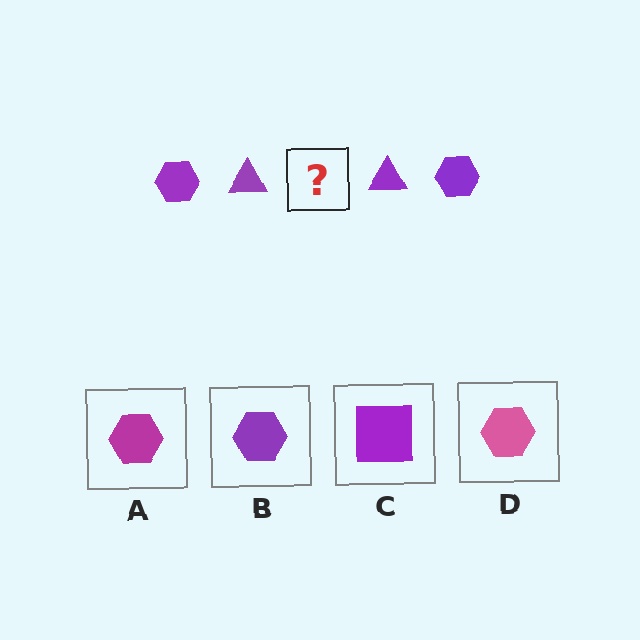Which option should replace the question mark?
Option B.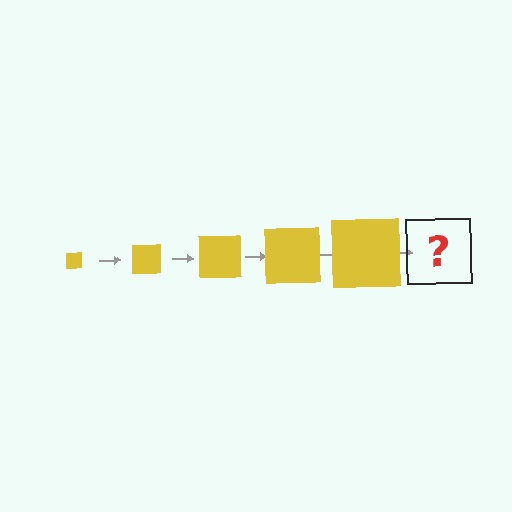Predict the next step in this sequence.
The next step is a yellow square, larger than the previous one.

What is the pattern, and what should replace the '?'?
The pattern is that the square gets progressively larger each step. The '?' should be a yellow square, larger than the previous one.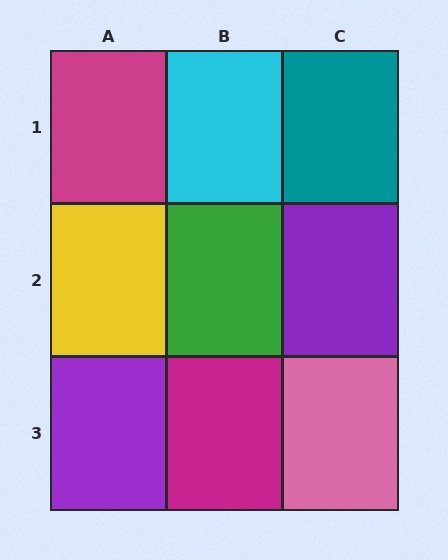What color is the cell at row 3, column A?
Purple.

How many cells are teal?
1 cell is teal.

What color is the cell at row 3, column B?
Magenta.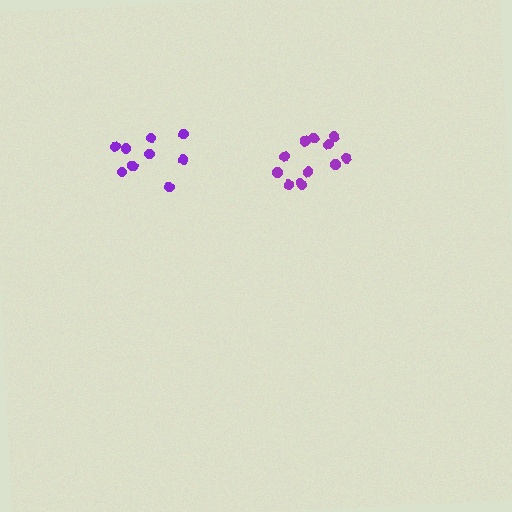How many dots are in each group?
Group 1: 10 dots, Group 2: 13 dots (23 total).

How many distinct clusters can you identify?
There are 2 distinct clusters.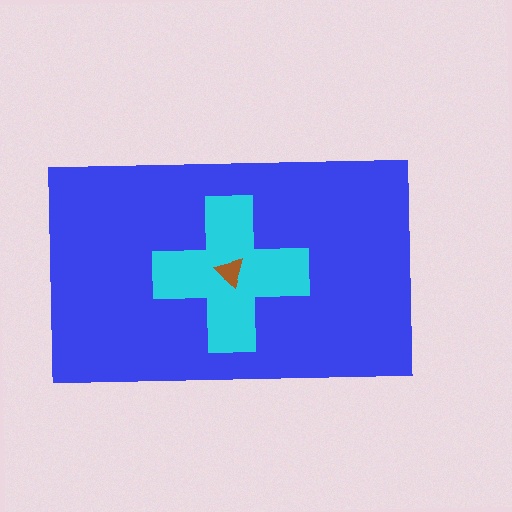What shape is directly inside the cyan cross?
The brown triangle.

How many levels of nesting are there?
3.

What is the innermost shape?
The brown triangle.